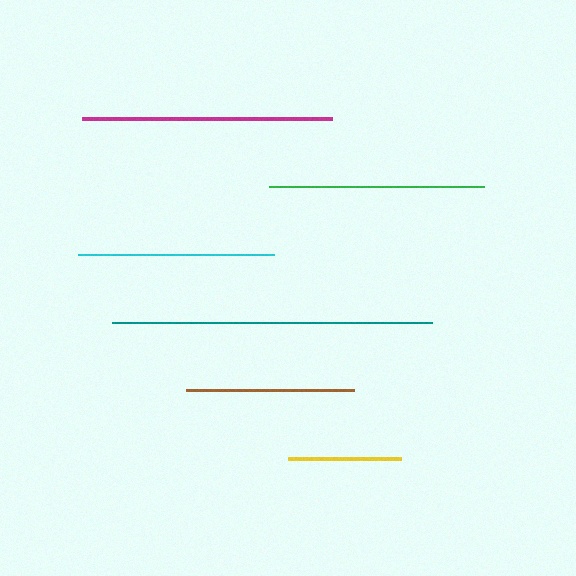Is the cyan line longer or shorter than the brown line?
The cyan line is longer than the brown line.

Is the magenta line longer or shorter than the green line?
The magenta line is longer than the green line.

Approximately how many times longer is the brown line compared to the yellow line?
The brown line is approximately 1.5 times the length of the yellow line.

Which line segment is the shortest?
The yellow line is the shortest at approximately 113 pixels.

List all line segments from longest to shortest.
From longest to shortest: teal, magenta, green, cyan, brown, yellow.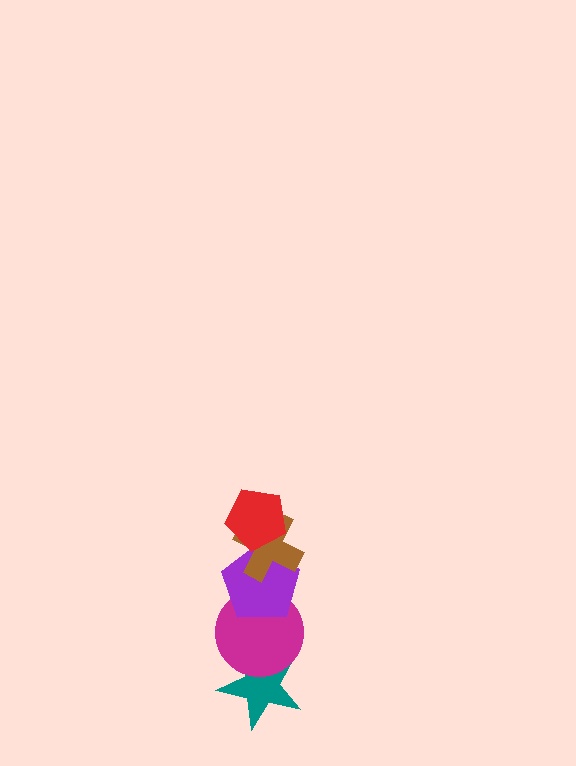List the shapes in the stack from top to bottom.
From top to bottom: the red pentagon, the brown cross, the purple pentagon, the magenta circle, the teal star.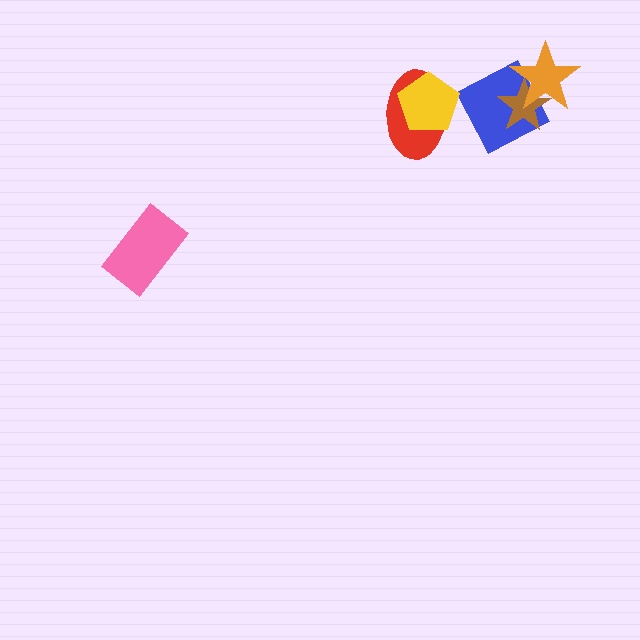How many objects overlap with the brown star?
2 objects overlap with the brown star.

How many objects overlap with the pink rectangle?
0 objects overlap with the pink rectangle.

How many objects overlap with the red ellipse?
1 object overlaps with the red ellipse.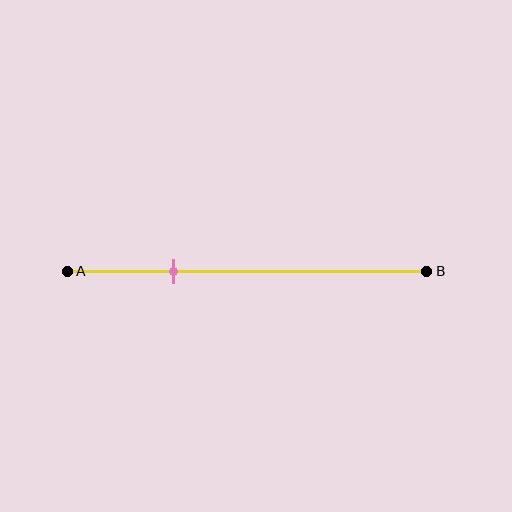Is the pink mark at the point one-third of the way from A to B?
No, the mark is at about 30% from A, not at the 33% one-third point.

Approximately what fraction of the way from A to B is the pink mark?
The pink mark is approximately 30% of the way from A to B.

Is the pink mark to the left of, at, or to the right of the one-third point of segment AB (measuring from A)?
The pink mark is to the left of the one-third point of segment AB.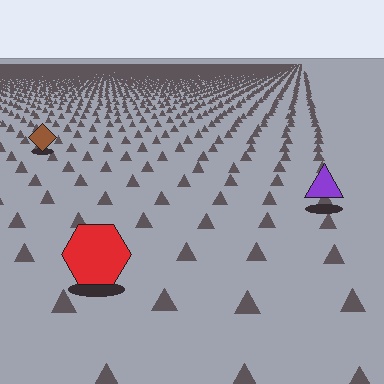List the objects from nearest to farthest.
From nearest to farthest: the red hexagon, the purple triangle, the brown diamond.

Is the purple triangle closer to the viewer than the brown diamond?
Yes. The purple triangle is closer — you can tell from the texture gradient: the ground texture is coarser near it.